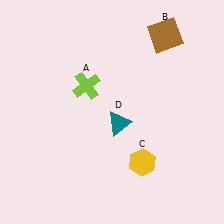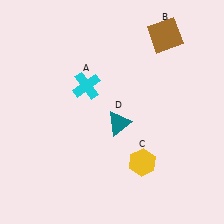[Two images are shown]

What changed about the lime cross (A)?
In Image 1, A is lime. In Image 2, it changed to cyan.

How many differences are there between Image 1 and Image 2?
There is 1 difference between the two images.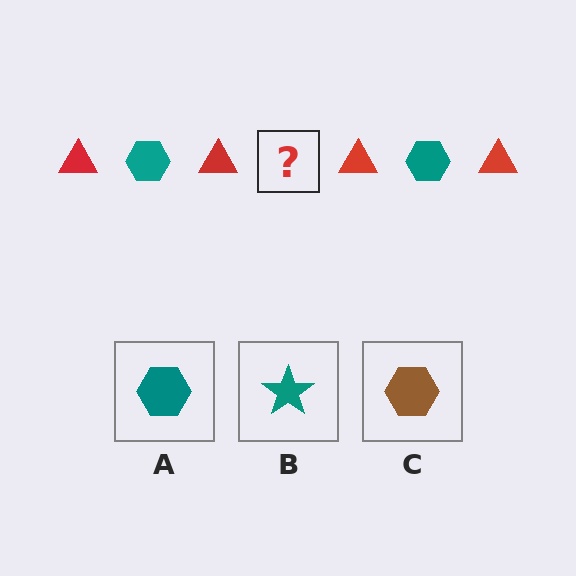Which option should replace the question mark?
Option A.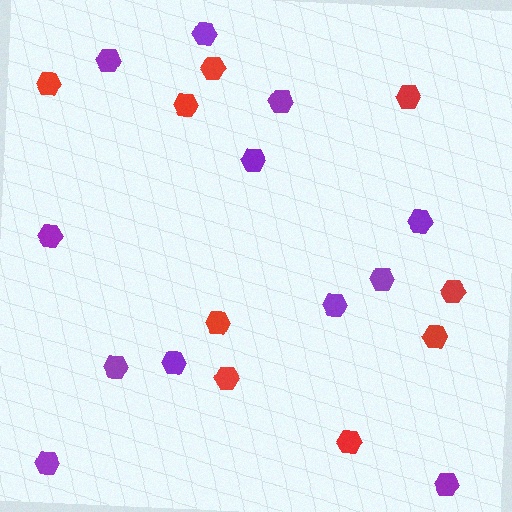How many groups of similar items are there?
There are 2 groups: one group of purple hexagons (12) and one group of red hexagons (9).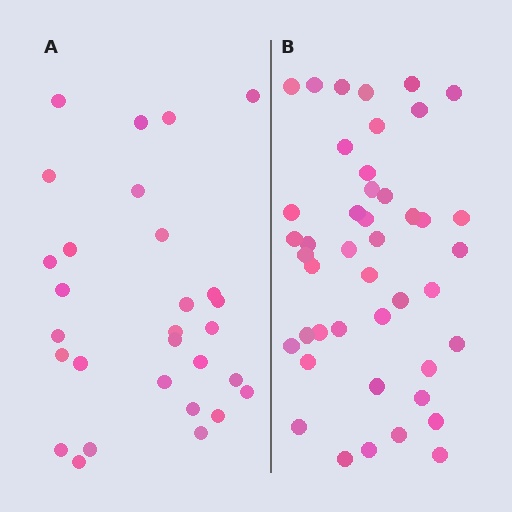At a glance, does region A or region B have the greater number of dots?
Region B (the right region) has more dots.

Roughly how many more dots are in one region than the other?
Region B has approximately 15 more dots than region A.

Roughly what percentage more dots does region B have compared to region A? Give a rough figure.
About 50% more.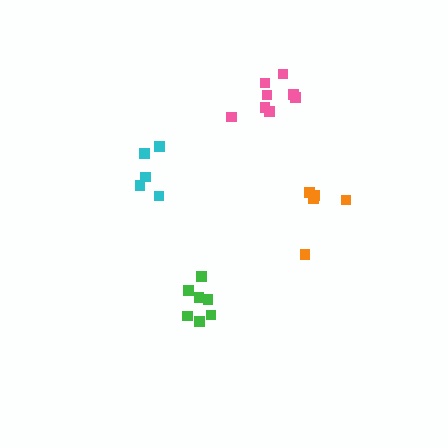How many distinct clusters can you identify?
There are 4 distinct clusters.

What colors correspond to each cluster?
The clusters are colored: green, pink, orange, cyan.